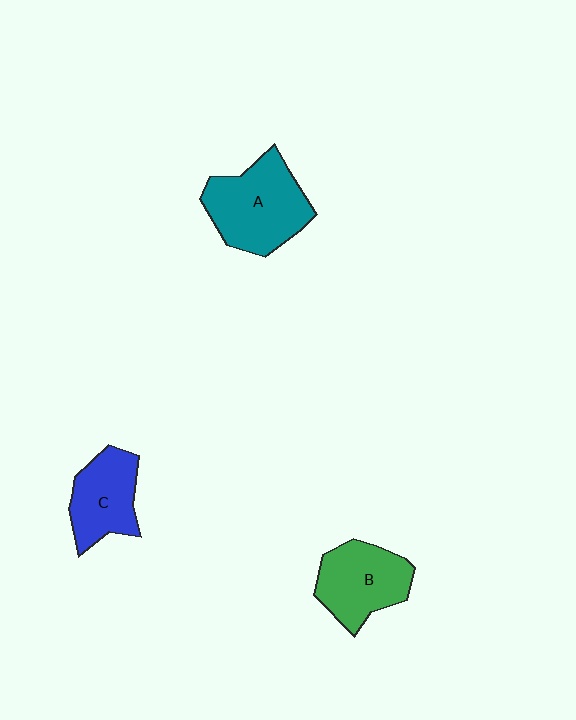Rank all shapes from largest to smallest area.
From largest to smallest: A (teal), B (green), C (blue).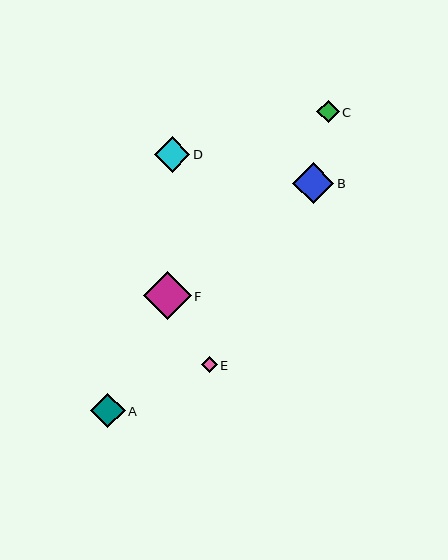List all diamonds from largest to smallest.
From largest to smallest: F, B, D, A, C, E.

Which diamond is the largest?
Diamond F is the largest with a size of approximately 48 pixels.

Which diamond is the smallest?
Diamond E is the smallest with a size of approximately 16 pixels.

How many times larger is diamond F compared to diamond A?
Diamond F is approximately 1.4 times the size of diamond A.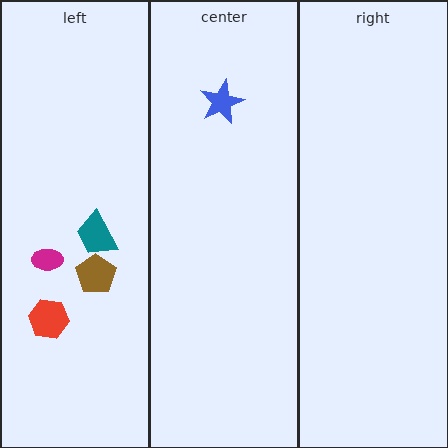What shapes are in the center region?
The blue star.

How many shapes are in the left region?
4.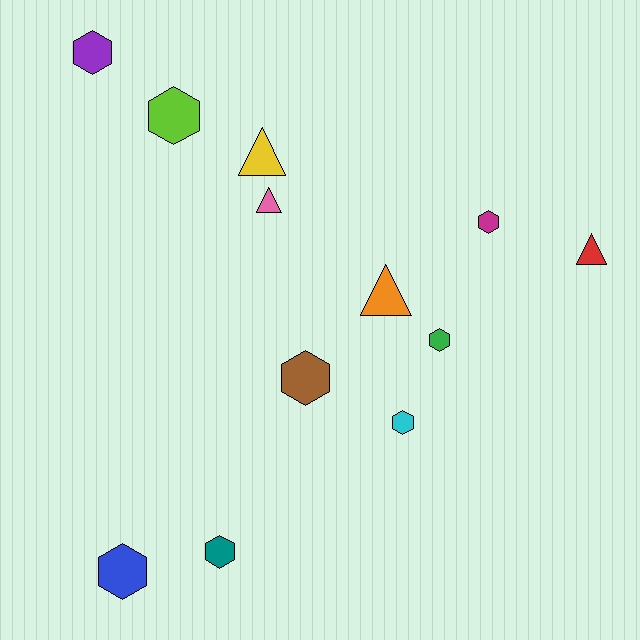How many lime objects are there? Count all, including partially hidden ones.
There is 1 lime object.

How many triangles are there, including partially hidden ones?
There are 4 triangles.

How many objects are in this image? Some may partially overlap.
There are 12 objects.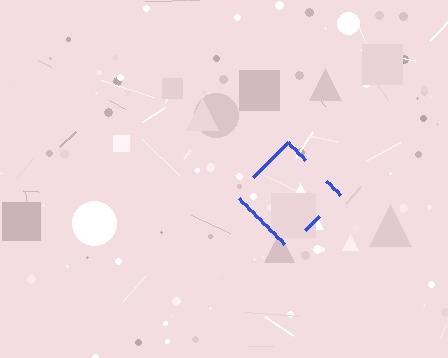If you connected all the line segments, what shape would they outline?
They would outline a diamond.